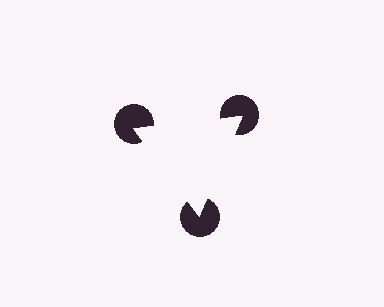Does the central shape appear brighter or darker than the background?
It typically appears slightly brighter than the background, even though no actual brightness change is drawn.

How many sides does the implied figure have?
3 sides.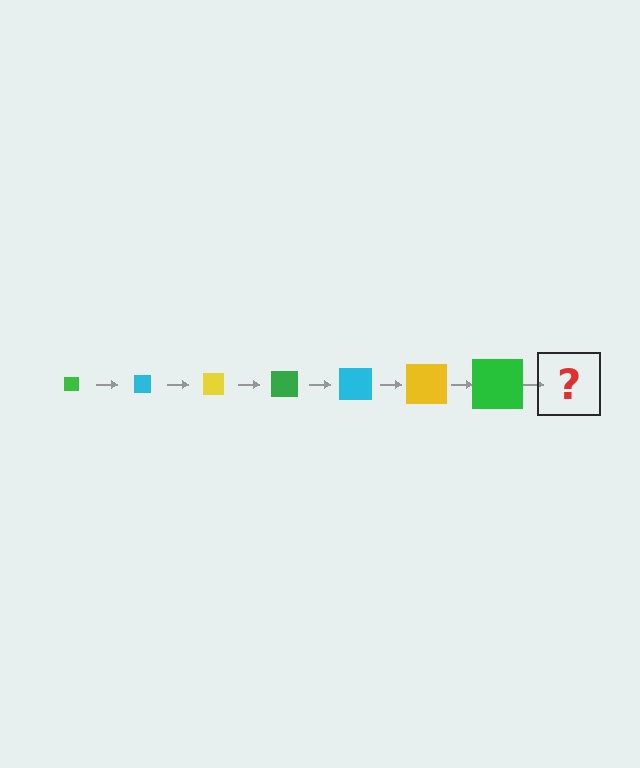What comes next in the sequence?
The next element should be a cyan square, larger than the previous one.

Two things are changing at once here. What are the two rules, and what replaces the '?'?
The two rules are that the square grows larger each step and the color cycles through green, cyan, and yellow. The '?' should be a cyan square, larger than the previous one.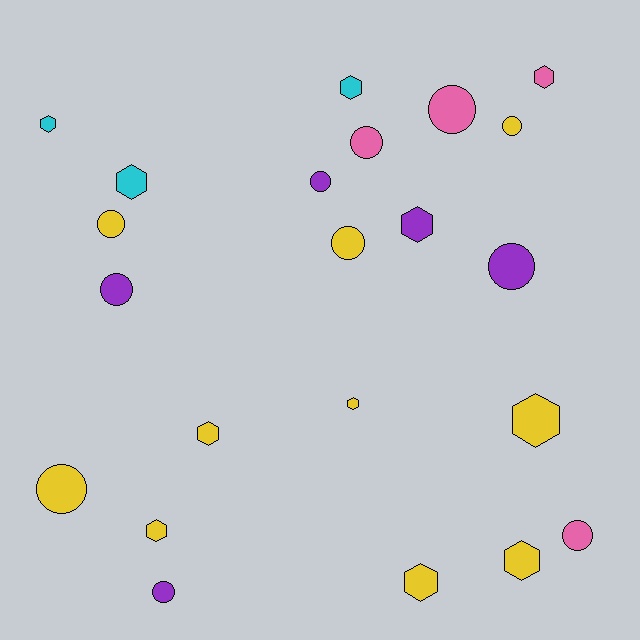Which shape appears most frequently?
Hexagon, with 11 objects.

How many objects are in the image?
There are 22 objects.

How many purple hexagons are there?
There is 1 purple hexagon.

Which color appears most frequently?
Yellow, with 10 objects.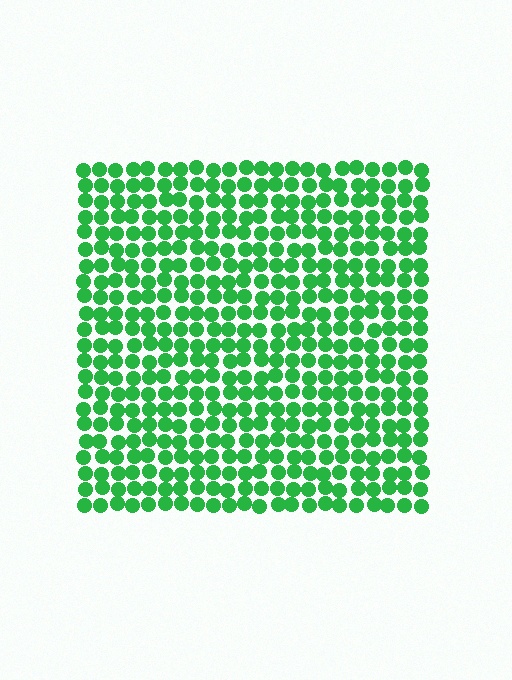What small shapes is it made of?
It is made of small circles.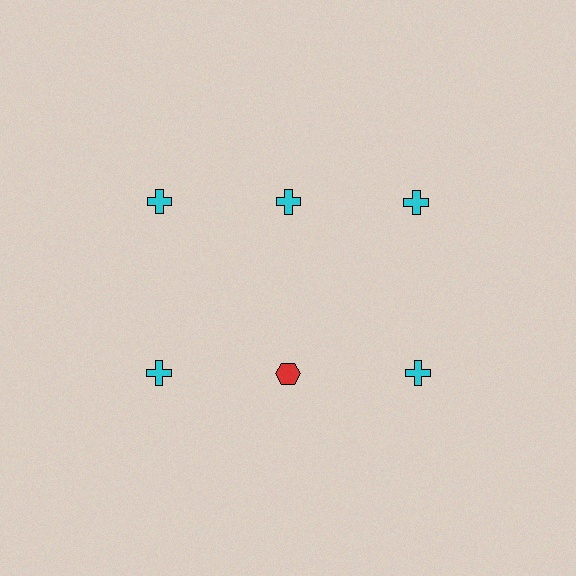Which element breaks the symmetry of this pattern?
The red hexagon in the second row, second from left column breaks the symmetry. All other shapes are cyan crosses.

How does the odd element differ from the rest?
It differs in both color (red instead of cyan) and shape (hexagon instead of cross).